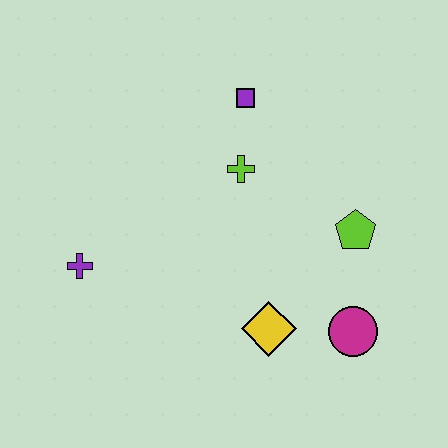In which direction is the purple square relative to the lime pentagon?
The purple square is above the lime pentagon.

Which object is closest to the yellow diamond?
The magenta circle is closest to the yellow diamond.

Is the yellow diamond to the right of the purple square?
Yes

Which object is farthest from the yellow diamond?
The purple square is farthest from the yellow diamond.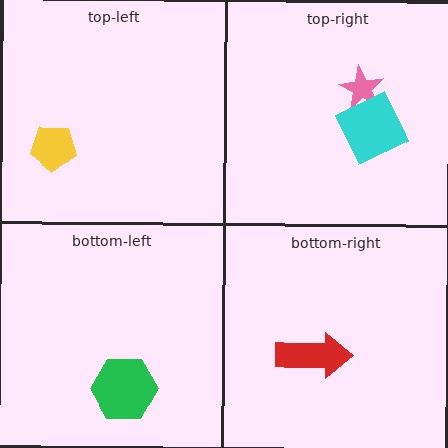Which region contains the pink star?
The top-right region.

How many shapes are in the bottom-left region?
1.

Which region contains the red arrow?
The bottom-right region.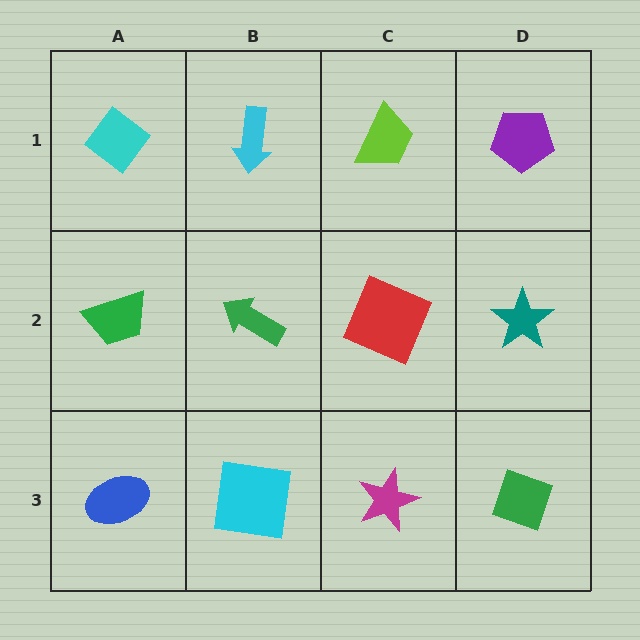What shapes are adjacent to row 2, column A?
A cyan diamond (row 1, column A), a blue ellipse (row 3, column A), a green arrow (row 2, column B).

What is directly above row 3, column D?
A teal star.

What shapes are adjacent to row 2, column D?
A purple pentagon (row 1, column D), a green diamond (row 3, column D), a red square (row 2, column C).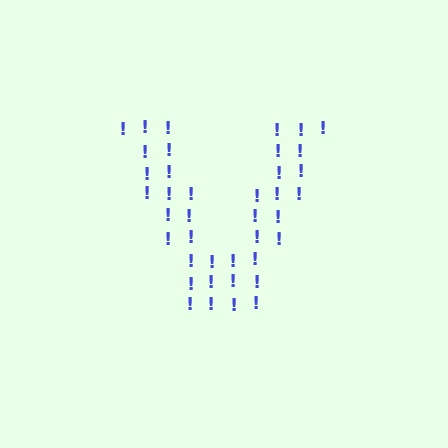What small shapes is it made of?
It is made of small exclamation marks.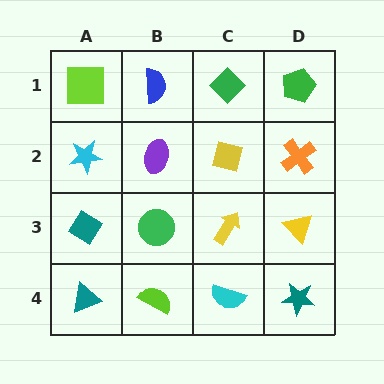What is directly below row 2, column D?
A yellow triangle.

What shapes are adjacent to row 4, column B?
A green circle (row 3, column B), a teal triangle (row 4, column A), a cyan semicircle (row 4, column C).